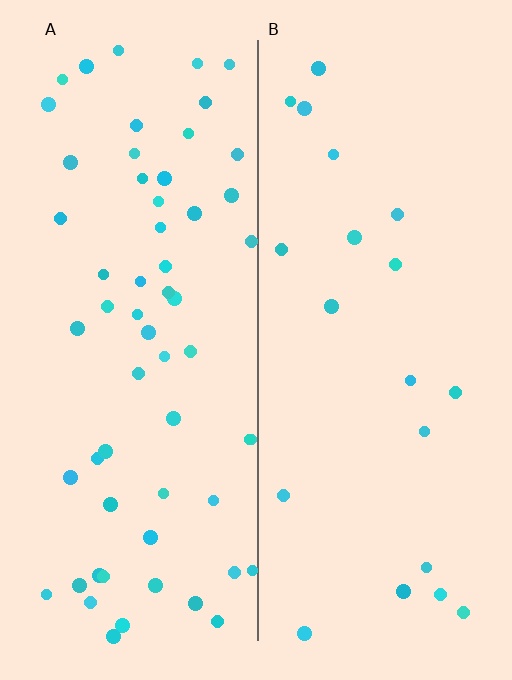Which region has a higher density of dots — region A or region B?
A (the left).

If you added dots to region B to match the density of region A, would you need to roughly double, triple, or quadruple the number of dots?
Approximately triple.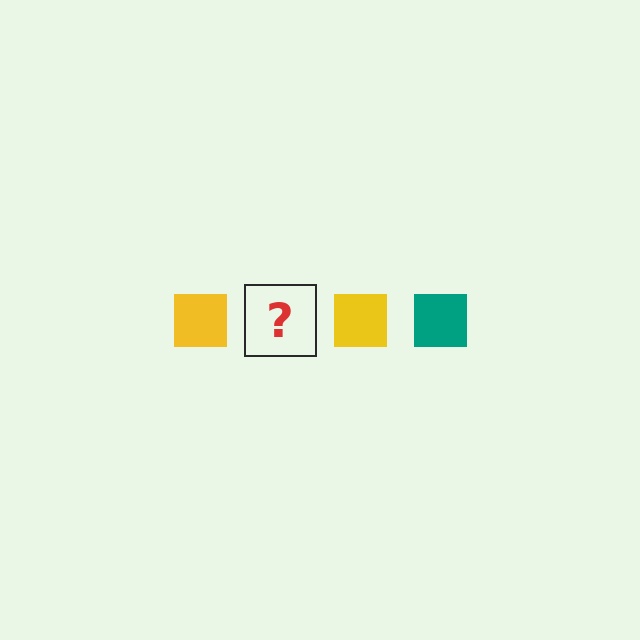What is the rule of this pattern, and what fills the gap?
The rule is that the pattern cycles through yellow, teal squares. The gap should be filled with a teal square.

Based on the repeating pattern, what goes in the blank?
The blank should be a teal square.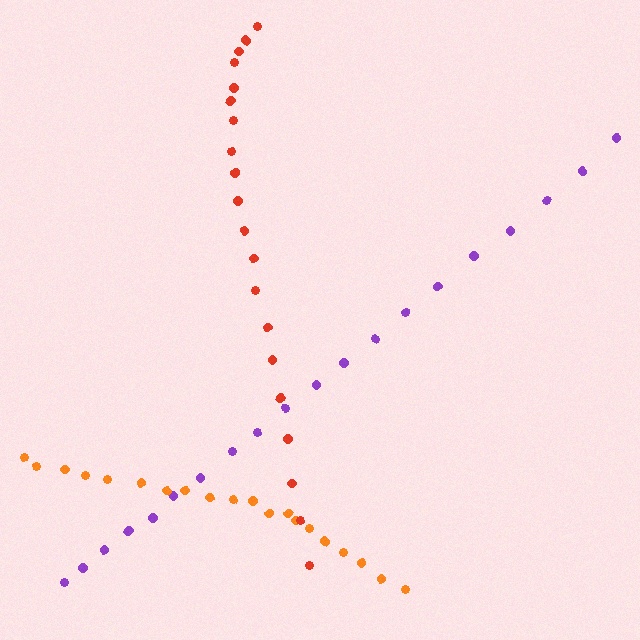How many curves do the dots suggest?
There are 3 distinct paths.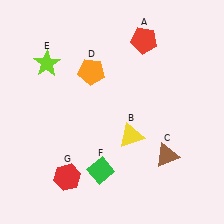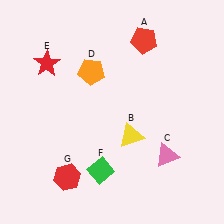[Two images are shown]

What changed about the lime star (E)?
In Image 1, E is lime. In Image 2, it changed to red.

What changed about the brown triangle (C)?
In Image 1, C is brown. In Image 2, it changed to pink.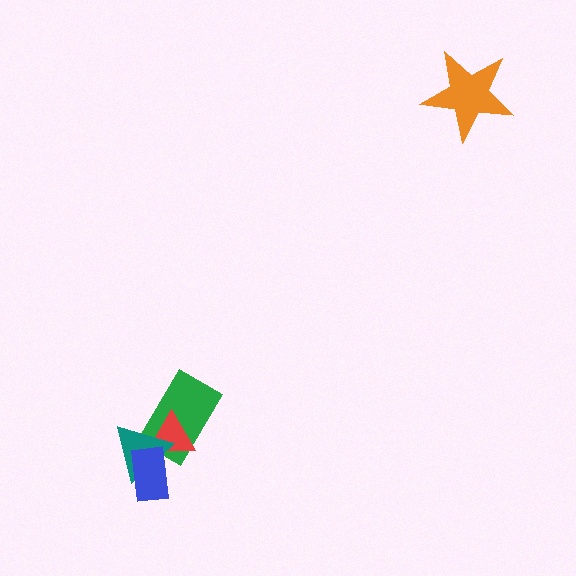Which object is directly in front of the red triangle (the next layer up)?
The teal triangle is directly in front of the red triangle.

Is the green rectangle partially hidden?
Yes, it is partially covered by another shape.